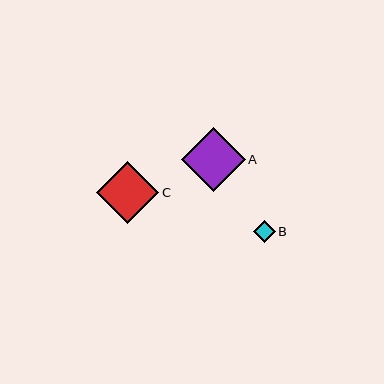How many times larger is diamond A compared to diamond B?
Diamond A is approximately 3.0 times the size of diamond B.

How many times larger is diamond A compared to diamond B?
Diamond A is approximately 3.0 times the size of diamond B.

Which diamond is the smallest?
Diamond B is the smallest with a size of approximately 22 pixels.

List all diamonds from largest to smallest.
From largest to smallest: A, C, B.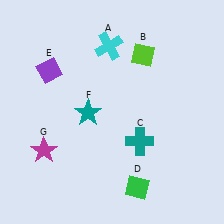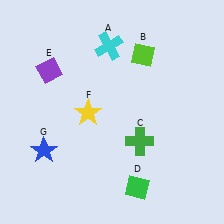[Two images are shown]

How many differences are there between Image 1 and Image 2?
There are 3 differences between the two images.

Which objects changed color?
C changed from teal to green. F changed from teal to yellow. G changed from magenta to blue.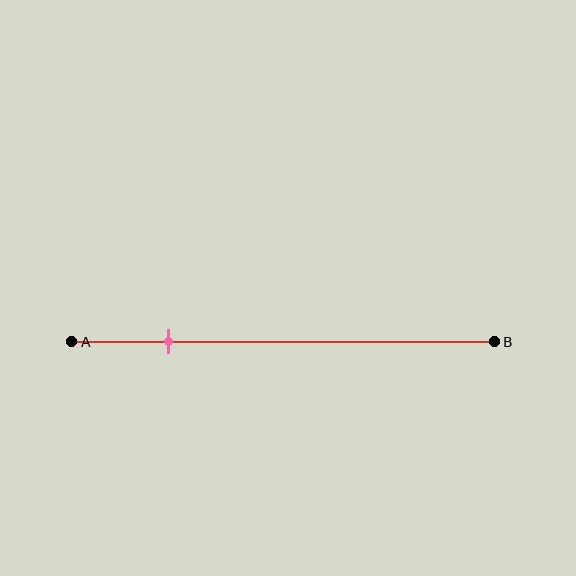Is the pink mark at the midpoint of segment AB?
No, the mark is at about 25% from A, not at the 50% midpoint.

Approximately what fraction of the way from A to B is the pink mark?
The pink mark is approximately 25% of the way from A to B.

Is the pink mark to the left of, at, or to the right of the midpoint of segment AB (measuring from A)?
The pink mark is to the left of the midpoint of segment AB.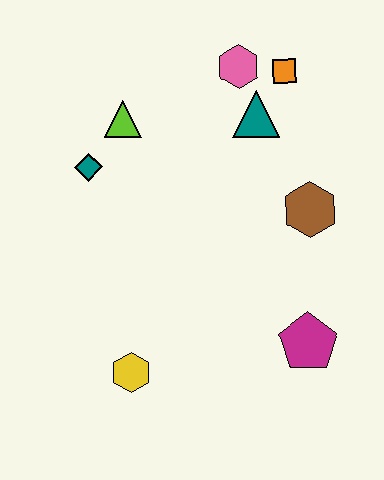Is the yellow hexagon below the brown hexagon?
Yes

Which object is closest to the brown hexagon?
The teal triangle is closest to the brown hexagon.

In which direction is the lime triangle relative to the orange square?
The lime triangle is to the left of the orange square.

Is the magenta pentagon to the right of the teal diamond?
Yes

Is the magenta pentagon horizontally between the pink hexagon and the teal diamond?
No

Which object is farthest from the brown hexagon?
The yellow hexagon is farthest from the brown hexagon.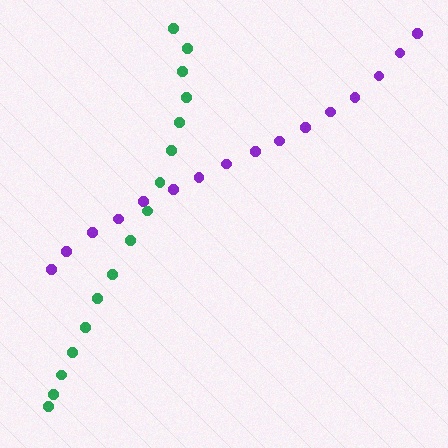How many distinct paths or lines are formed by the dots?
There are 2 distinct paths.